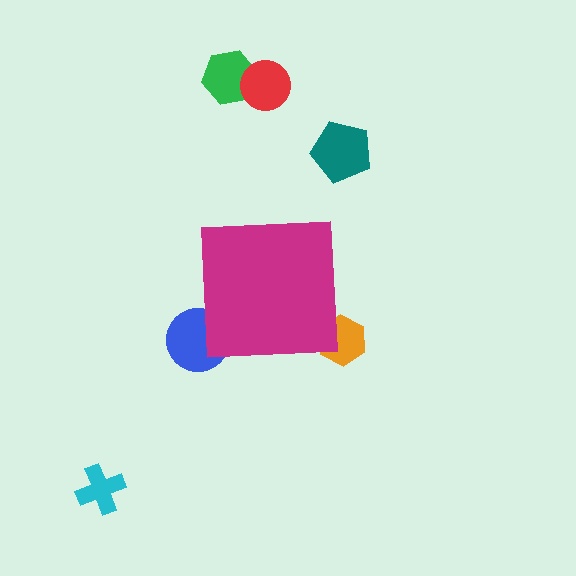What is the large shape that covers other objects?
A magenta square.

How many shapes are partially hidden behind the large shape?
2 shapes are partially hidden.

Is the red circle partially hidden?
No, the red circle is fully visible.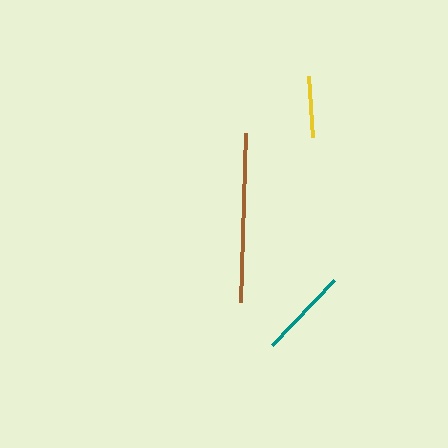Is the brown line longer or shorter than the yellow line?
The brown line is longer than the yellow line.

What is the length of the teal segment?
The teal segment is approximately 90 pixels long.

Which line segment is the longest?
The brown line is the longest at approximately 170 pixels.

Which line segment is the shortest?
The yellow line is the shortest at approximately 61 pixels.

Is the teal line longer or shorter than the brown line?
The brown line is longer than the teal line.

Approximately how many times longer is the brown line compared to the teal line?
The brown line is approximately 1.9 times the length of the teal line.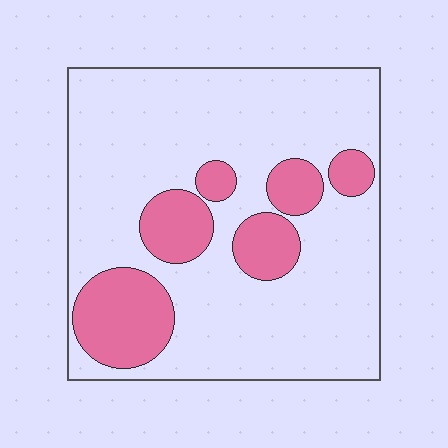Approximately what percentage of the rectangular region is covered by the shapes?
Approximately 20%.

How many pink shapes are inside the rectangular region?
6.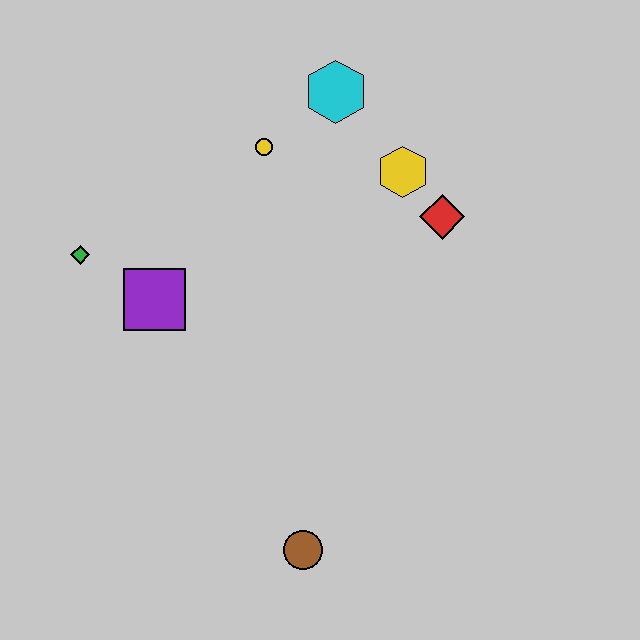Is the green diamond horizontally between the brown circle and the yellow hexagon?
No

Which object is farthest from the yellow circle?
The brown circle is farthest from the yellow circle.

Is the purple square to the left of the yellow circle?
Yes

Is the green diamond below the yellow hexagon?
Yes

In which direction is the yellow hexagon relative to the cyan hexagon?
The yellow hexagon is below the cyan hexagon.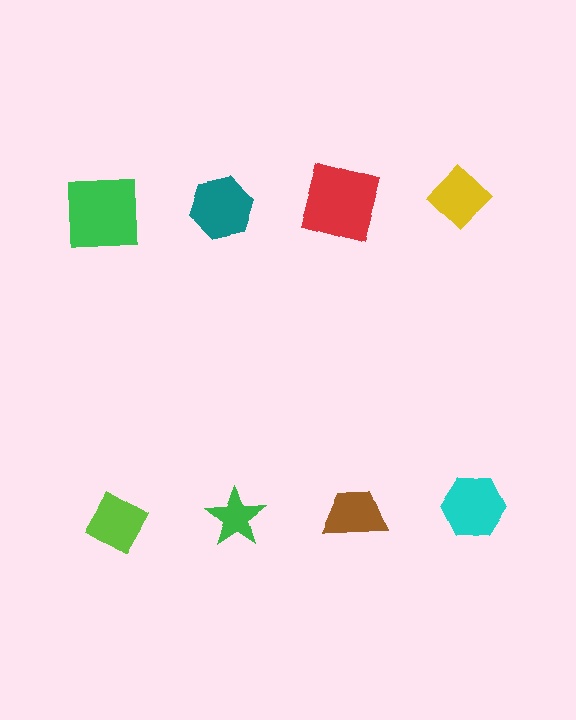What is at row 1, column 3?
A red square.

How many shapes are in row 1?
4 shapes.